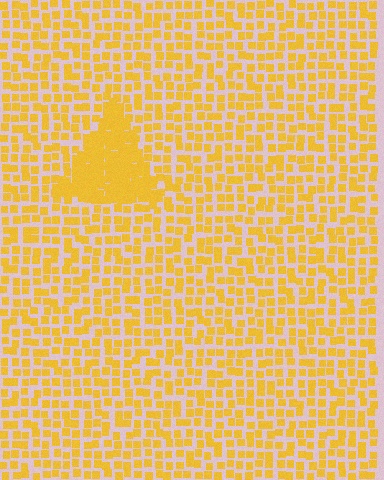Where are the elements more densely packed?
The elements are more densely packed inside the triangle boundary.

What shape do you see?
I see a triangle.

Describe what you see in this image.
The image contains small yellow elements arranged at two different densities. A triangle-shaped region is visible where the elements are more densely packed than the surrounding area.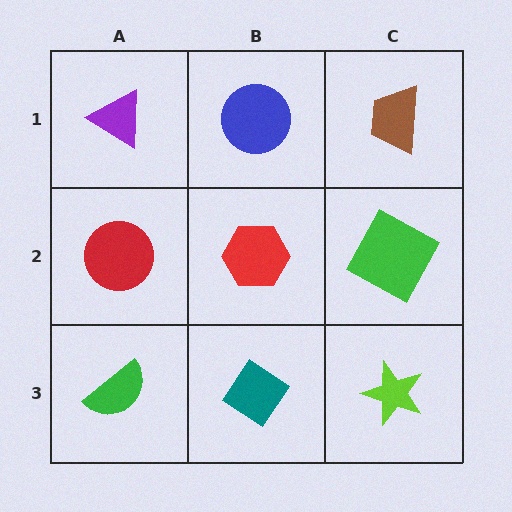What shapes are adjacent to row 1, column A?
A red circle (row 2, column A), a blue circle (row 1, column B).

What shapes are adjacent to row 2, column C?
A brown trapezoid (row 1, column C), a lime star (row 3, column C), a red hexagon (row 2, column B).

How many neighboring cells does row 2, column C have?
3.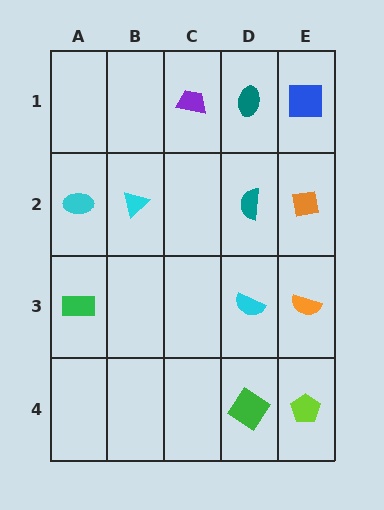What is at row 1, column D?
A teal ellipse.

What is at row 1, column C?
A purple trapezoid.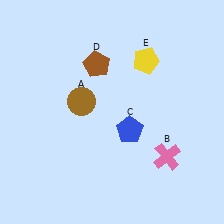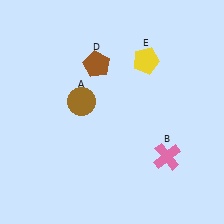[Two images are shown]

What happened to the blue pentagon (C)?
The blue pentagon (C) was removed in Image 2. It was in the bottom-right area of Image 1.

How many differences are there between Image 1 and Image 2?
There is 1 difference between the two images.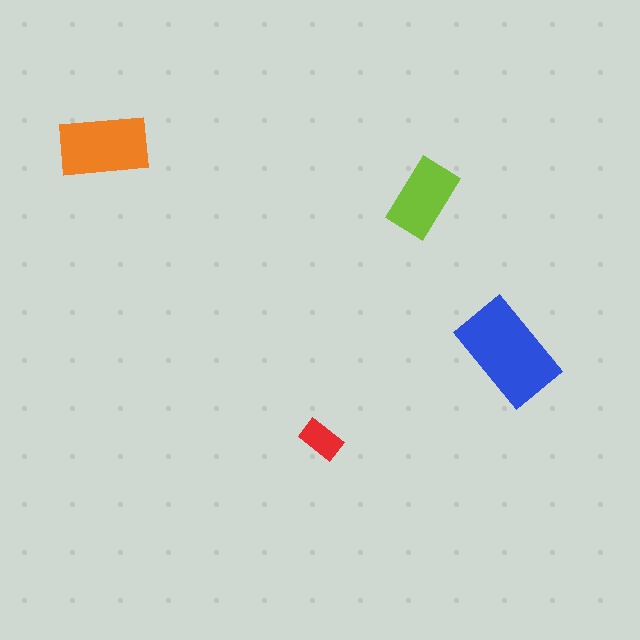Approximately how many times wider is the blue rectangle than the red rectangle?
About 2.5 times wider.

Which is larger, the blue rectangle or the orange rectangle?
The blue one.